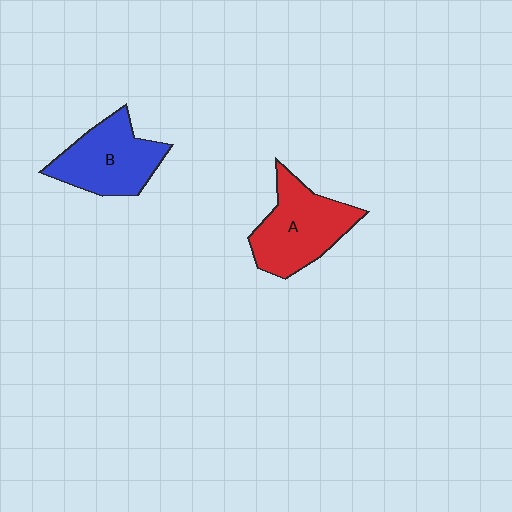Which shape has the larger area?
Shape A (red).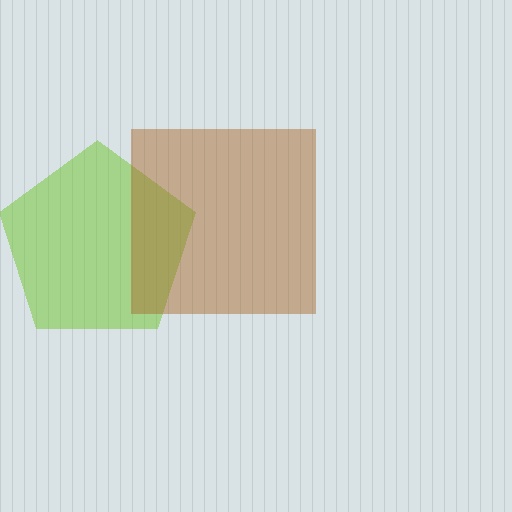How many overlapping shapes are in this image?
There are 2 overlapping shapes in the image.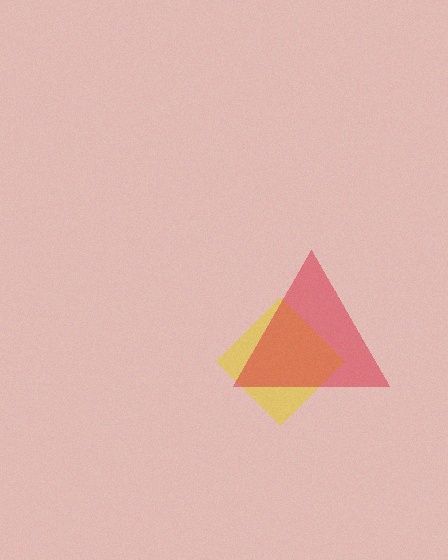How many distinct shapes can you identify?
There are 2 distinct shapes: a yellow diamond, a red triangle.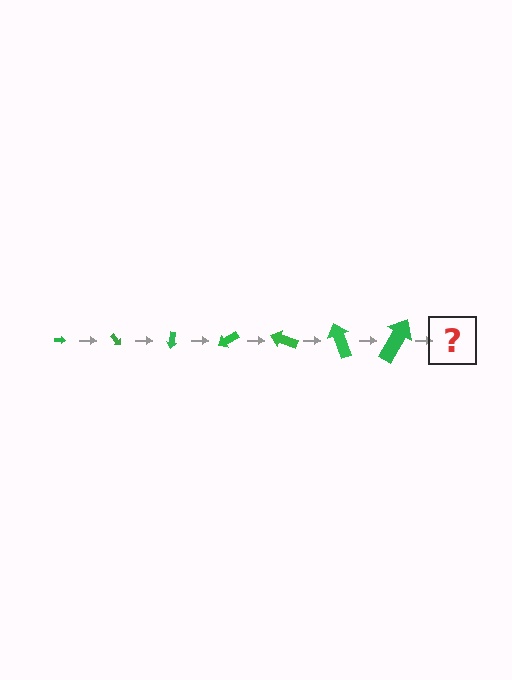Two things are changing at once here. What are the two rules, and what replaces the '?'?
The two rules are that the arrow grows larger each step and it rotates 50 degrees each step. The '?' should be an arrow, larger than the previous one and rotated 350 degrees from the start.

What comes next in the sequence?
The next element should be an arrow, larger than the previous one and rotated 350 degrees from the start.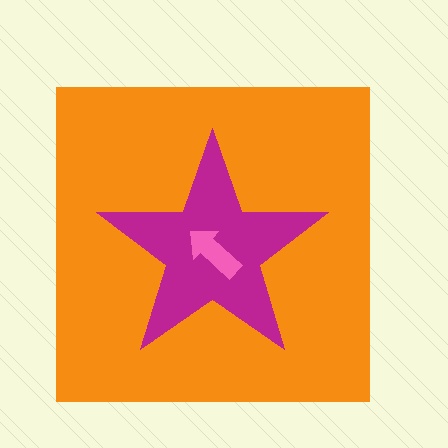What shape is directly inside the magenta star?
The pink arrow.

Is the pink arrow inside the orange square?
Yes.